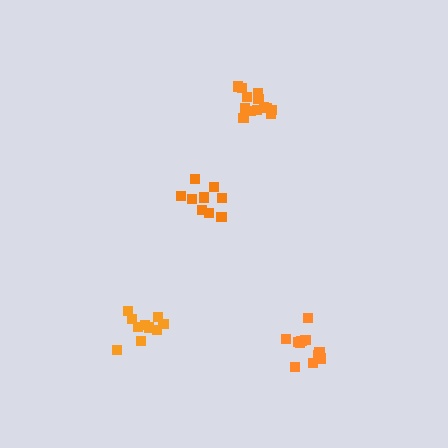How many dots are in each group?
Group 1: 11 dots, Group 2: 9 dots, Group 3: 10 dots, Group 4: 13 dots (43 total).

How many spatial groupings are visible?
There are 4 spatial groupings.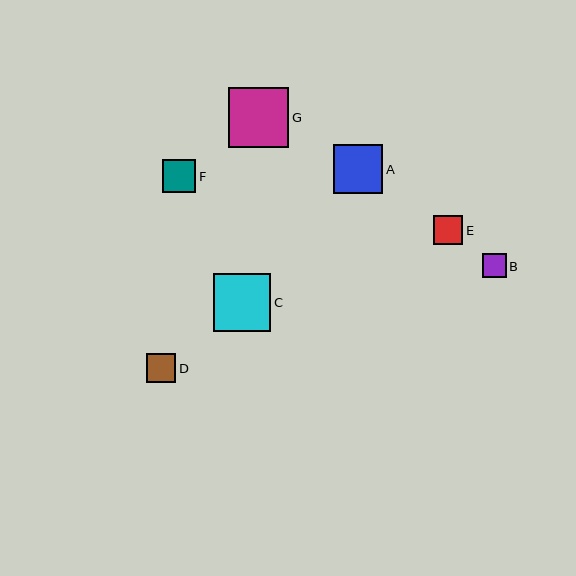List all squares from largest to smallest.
From largest to smallest: G, C, A, F, E, D, B.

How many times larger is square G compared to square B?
Square G is approximately 2.6 times the size of square B.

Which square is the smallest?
Square B is the smallest with a size of approximately 23 pixels.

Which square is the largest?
Square G is the largest with a size of approximately 60 pixels.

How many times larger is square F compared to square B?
Square F is approximately 1.4 times the size of square B.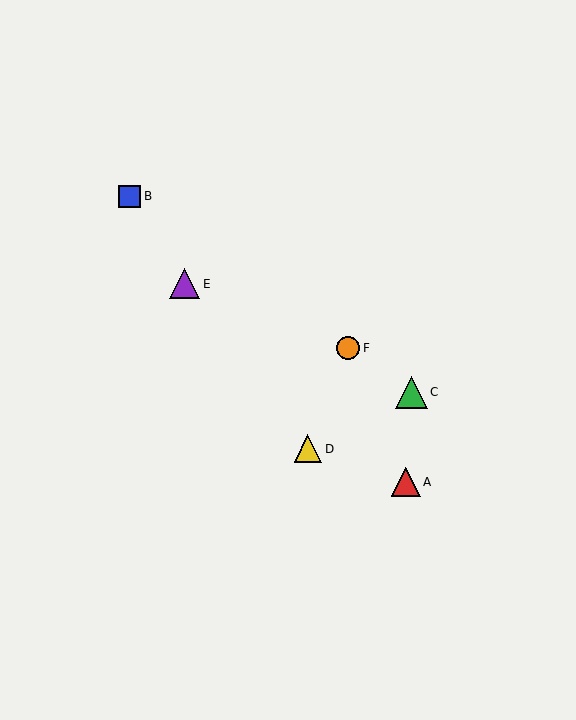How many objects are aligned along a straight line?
3 objects (B, C, F) are aligned along a straight line.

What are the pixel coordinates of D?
Object D is at (308, 449).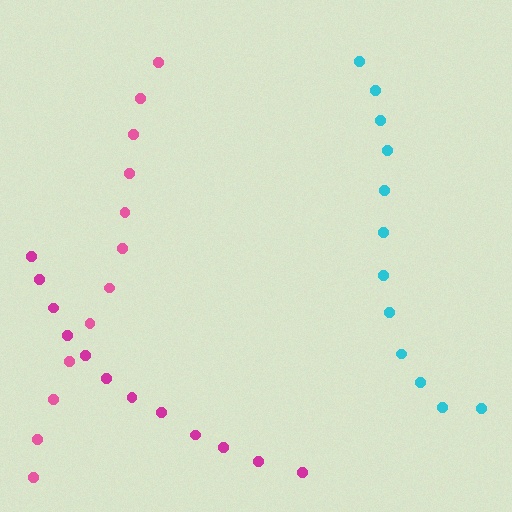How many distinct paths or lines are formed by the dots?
There are 3 distinct paths.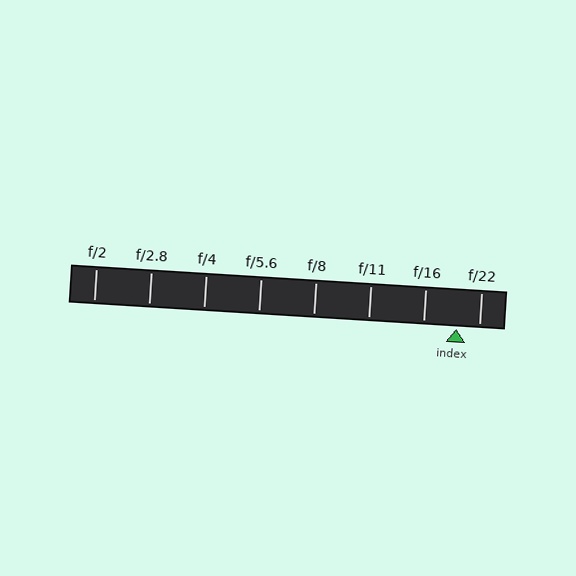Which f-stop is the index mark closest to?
The index mark is closest to f/22.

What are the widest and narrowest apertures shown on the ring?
The widest aperture shown is f/2 and the narrowest is f/22.